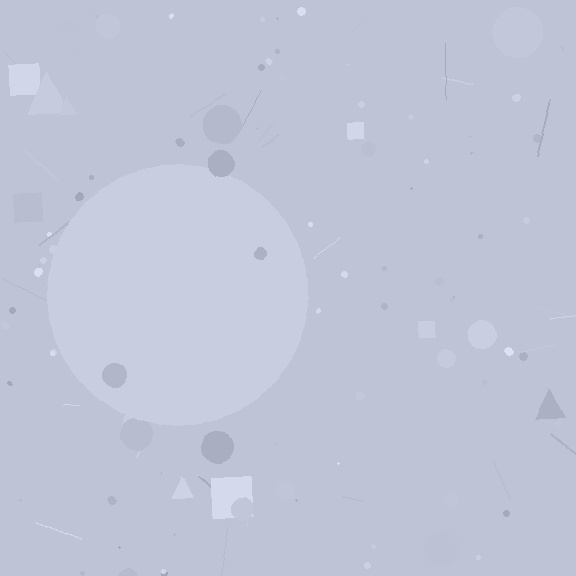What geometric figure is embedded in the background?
A circle is embedded in the background.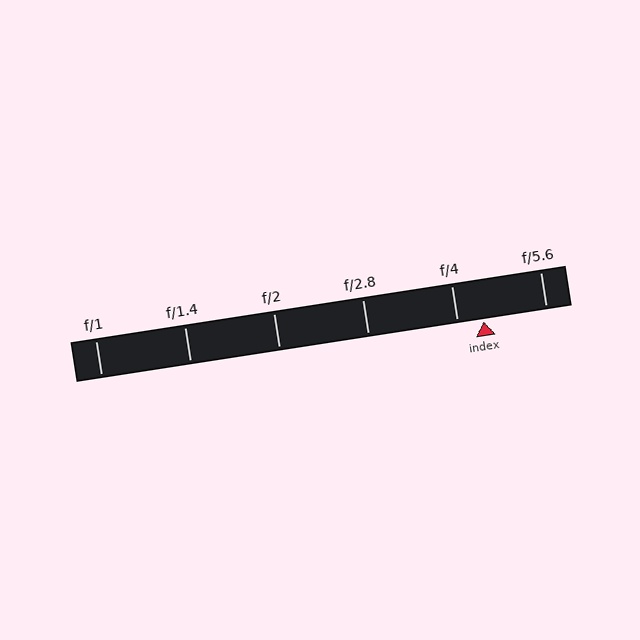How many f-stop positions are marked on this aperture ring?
There are 6 f-stop positions marked.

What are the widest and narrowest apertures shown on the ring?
The widest aperture shown is f/1 and the narrowest is f/5.6.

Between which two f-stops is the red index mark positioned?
The index mark is between f/4 and f/5.6.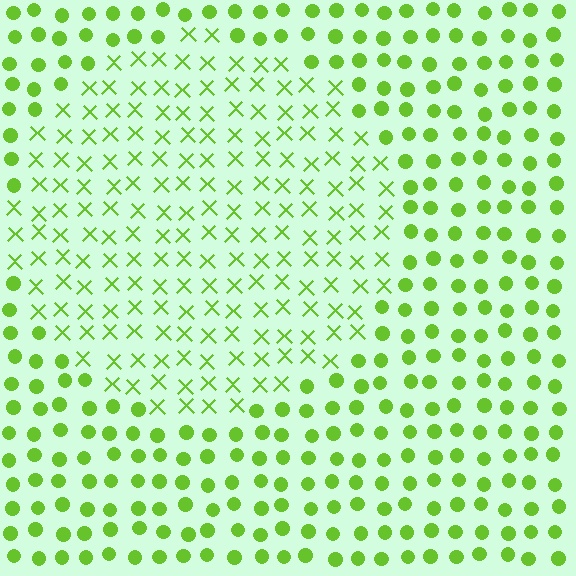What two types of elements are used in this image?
The image uses X marks inside the circle region and circles outside it.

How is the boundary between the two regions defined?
The boundary is defined by a change in element shape: X marks inside vs. circles outside. All elements share the same color and spacing.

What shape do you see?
I see a circle.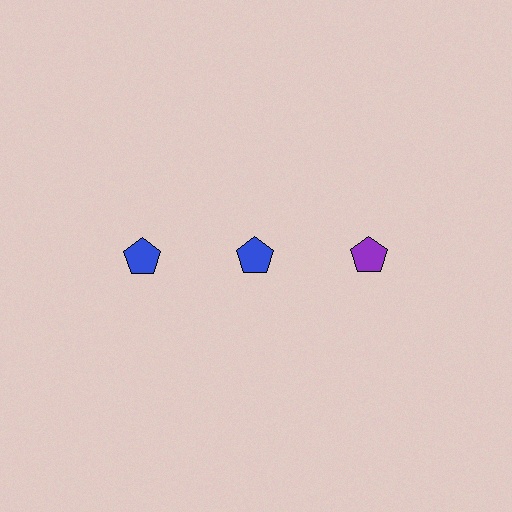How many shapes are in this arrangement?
There are 3 shapes arranged in a grid pattern.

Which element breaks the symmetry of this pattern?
The purple pentagon in the top row, center column breaks the symmetry. All other shapes are blue pentagons.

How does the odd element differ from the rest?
It has a different color: purple instead of blue.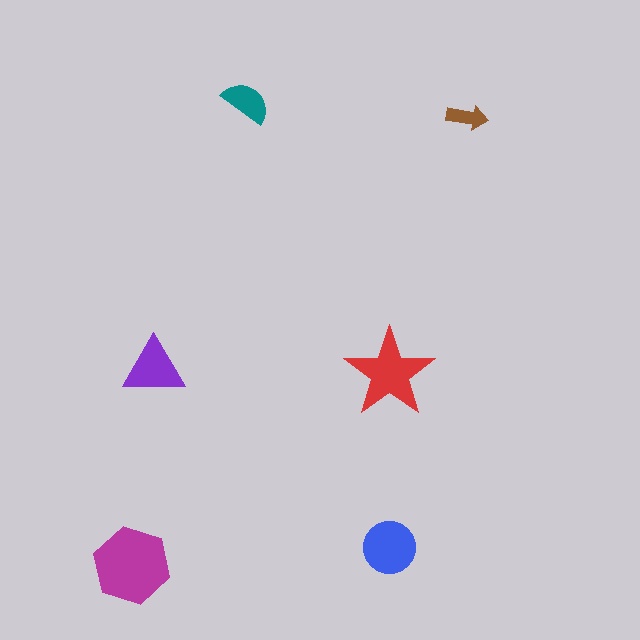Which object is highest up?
The teal semicircle is topmost.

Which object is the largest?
The magenta hexagon.